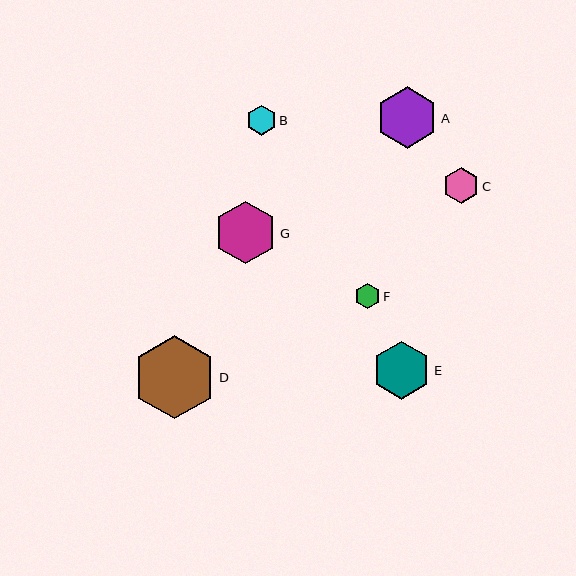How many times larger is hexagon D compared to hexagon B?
Hexagon D is approximately 2.8 times the size of hexagon B.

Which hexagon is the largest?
Hexagon D is the largest with a size of approximately 83 pixels.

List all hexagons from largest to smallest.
From largest to smallest: D, G, A, E, C, B, F.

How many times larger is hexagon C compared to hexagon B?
Hexagon C is approximately 1.2 times the size of hexagon B.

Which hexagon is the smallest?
Hexagon F is the smallest with a size of approximately 25 pixels.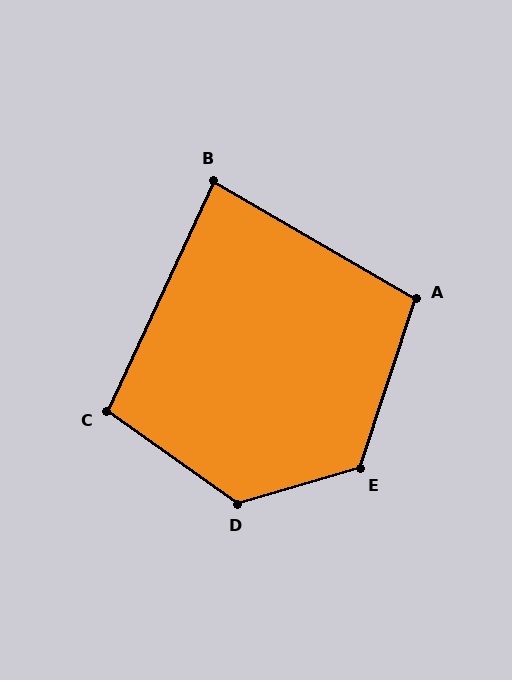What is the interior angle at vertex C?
Approximately 101 degrees (obtuse).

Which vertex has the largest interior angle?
D, at approximately 128 degrees.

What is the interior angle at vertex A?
Approximately 102 degrees (obtuse).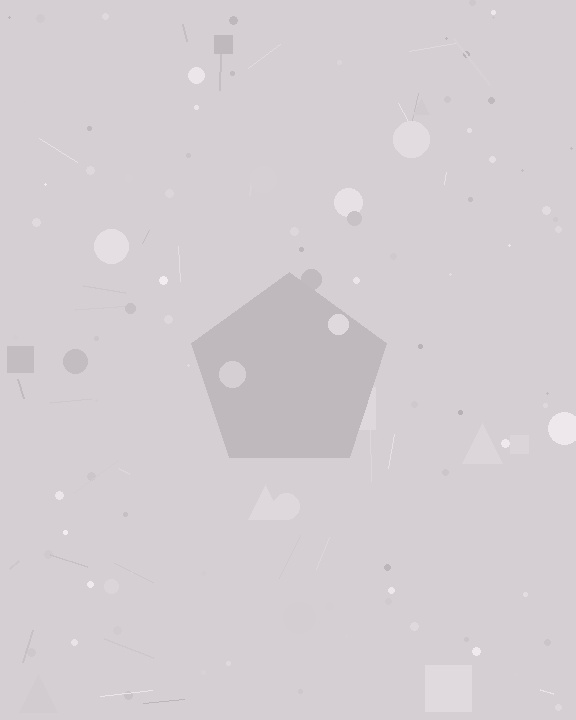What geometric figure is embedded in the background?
A pentagon is embedded in the background.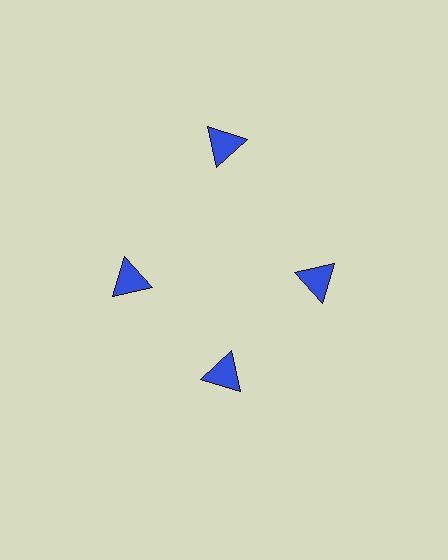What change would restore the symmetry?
The symmetry would be restored by moving it inward, back onto the ring so that all 4 triangles sit at equal angles and equal distance from the center.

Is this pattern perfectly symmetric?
No. The 4 blue triangles are arranged in a ring, but one element near the 12 o'clock position is pushed outward from the center, breaking the 4-fold rotational symmetry.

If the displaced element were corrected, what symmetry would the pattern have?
It would have 4-fold rotational symmetry — the pattern would map onto itself every 90 degrees.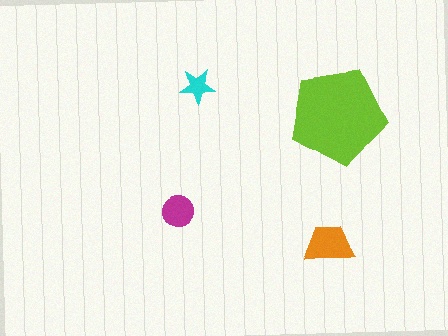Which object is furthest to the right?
The lime pentagon is rightmost.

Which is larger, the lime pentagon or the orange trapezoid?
The lime pentagon.